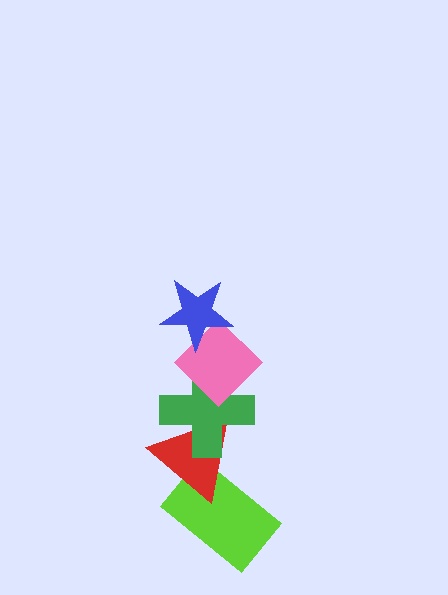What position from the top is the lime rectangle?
The lime rectangle is 5th from the top.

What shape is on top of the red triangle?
The green cross is on top of the red triangle.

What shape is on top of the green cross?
The pink diamond is on top of the green cross.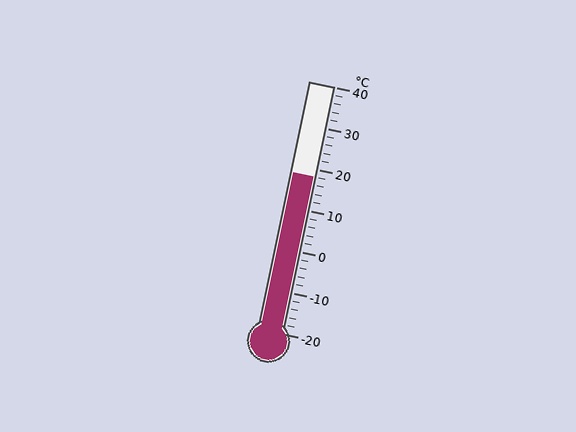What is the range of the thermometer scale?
The thermometer scale ranges from -20°C to 40°C.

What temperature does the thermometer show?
The thermometer shows approximately 18°C.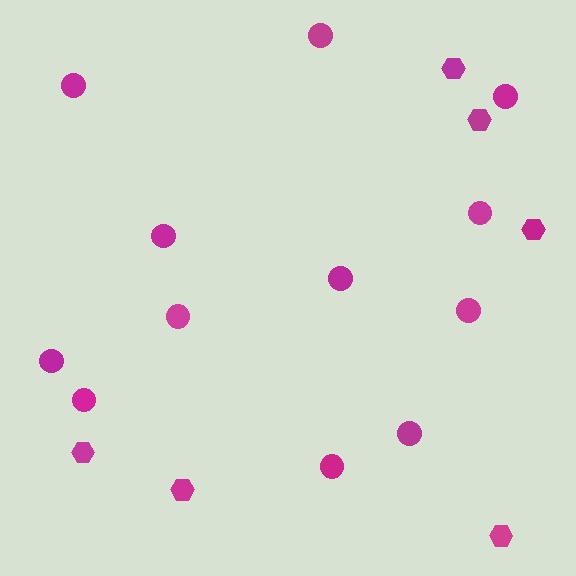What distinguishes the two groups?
There are 2 groups: one group of hexagons (6) and one group of circles (12).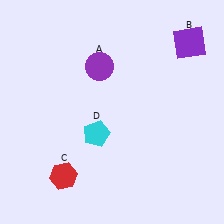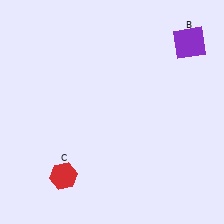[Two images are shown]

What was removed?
The purple circle (A), the cyan pentagon (D) were removed in Image 2.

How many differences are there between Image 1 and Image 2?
There are 2 differences between the two images.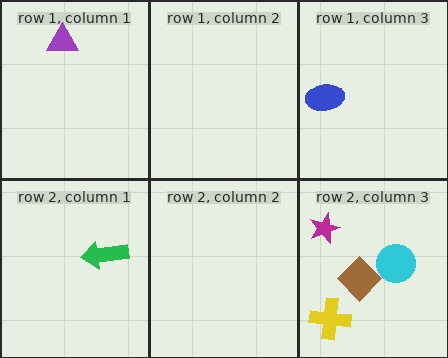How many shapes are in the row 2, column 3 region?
4.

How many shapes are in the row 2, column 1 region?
1.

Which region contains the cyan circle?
The row 2, column 3 region.